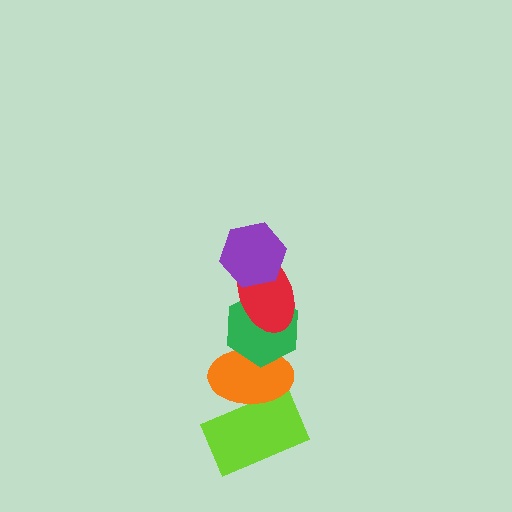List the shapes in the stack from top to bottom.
From top to bottom: the purple hexagon, the red ellipse, the green hexagon, the orange ellipse, the lime rectangle.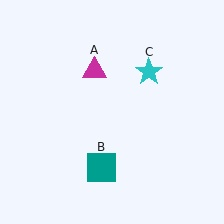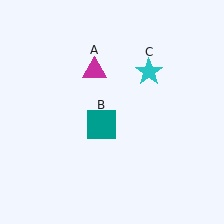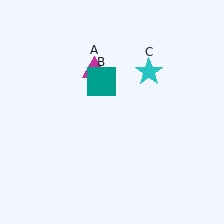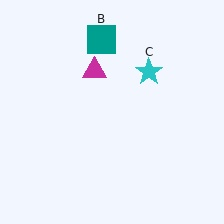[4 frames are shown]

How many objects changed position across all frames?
1 object changed position: teal square (object B).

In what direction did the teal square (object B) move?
The teal square (object B) moved up.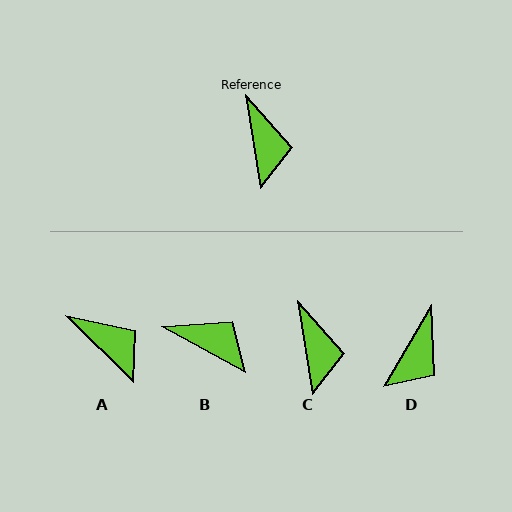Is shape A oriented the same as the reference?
No, it is off by about 37 degrees.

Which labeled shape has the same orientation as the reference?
C.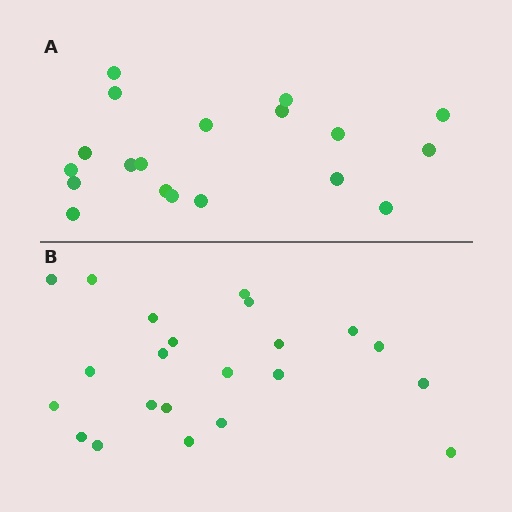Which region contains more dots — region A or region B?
Region B (the bottom region) has more dots.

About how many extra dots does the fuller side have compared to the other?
Region B has just a few more — roughly 2 or 3 more dots than region A.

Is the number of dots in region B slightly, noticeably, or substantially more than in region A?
Region B has only slightly more — the two regions are fairly close. The ratio is roughly 1.2 to 1.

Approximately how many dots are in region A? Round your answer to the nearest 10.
About 20 dots. (The exact count is 19, which rounds to 20.)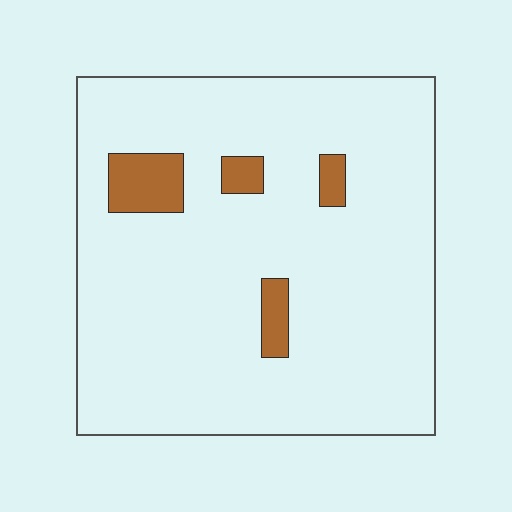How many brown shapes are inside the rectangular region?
4.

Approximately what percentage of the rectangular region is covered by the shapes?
Approximately 10%.